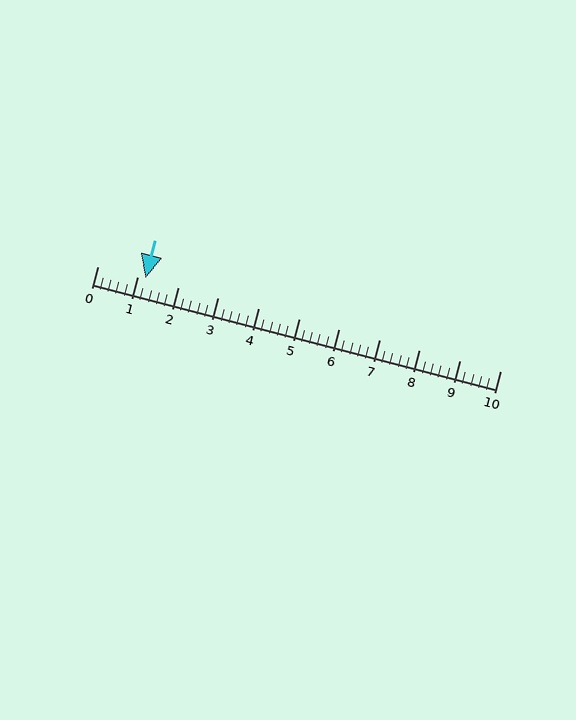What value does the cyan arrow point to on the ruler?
The cyan arrow points to approximately 1.2.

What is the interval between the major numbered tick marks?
The major tick marks are spaced 1 units apart.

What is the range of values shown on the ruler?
The ruler shows values from 0 to 10.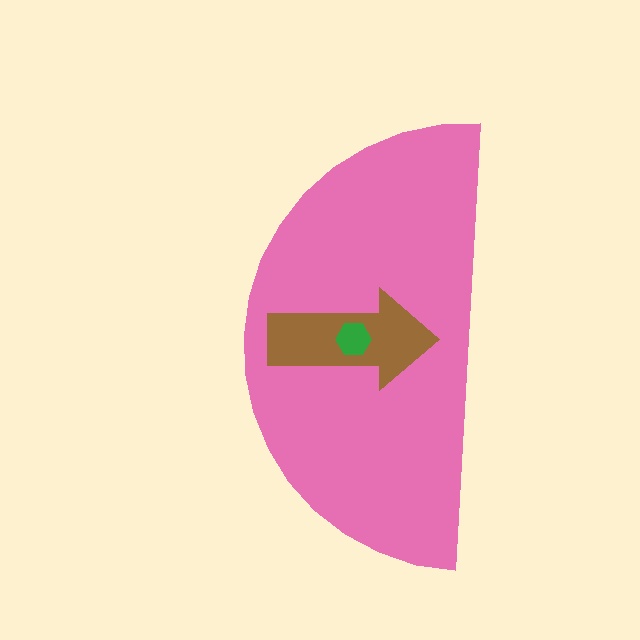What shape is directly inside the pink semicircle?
The brown arrow.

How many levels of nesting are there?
3.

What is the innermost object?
The green hexagon.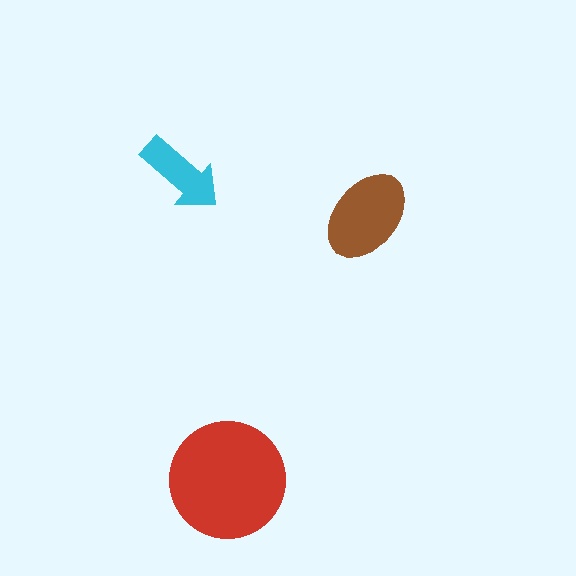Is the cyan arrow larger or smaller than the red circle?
Smaller.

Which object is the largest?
The red circle.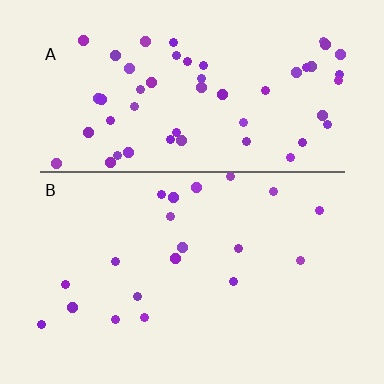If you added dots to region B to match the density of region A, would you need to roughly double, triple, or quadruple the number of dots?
Approximately triple.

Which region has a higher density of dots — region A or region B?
A (the top).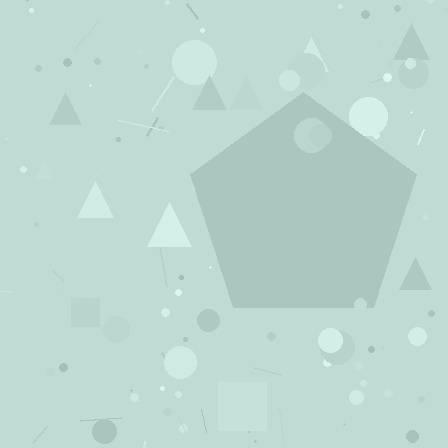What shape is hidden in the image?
A pentagon is hidden in the image.